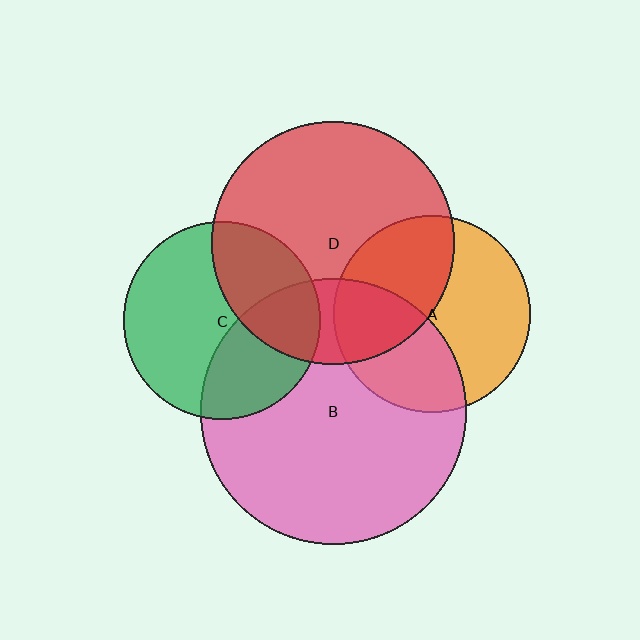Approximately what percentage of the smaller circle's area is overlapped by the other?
Approximately 35%.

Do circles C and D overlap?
Yes.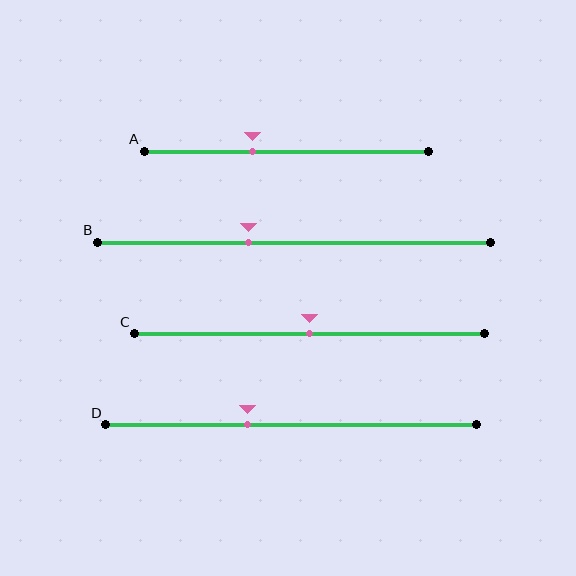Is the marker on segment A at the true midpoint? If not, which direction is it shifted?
No, the marker on segment A is shifted to the left by about 12% of the segment length.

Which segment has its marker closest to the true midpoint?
Segment C has its marker closest to the true midpoint.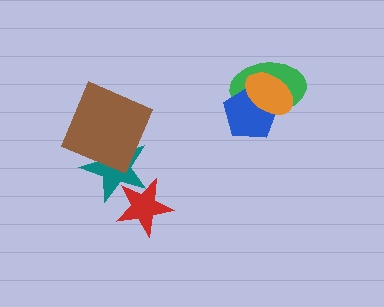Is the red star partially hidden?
Yes, it is partially covered by another shape.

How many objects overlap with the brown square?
1 object overlaps with the brown square.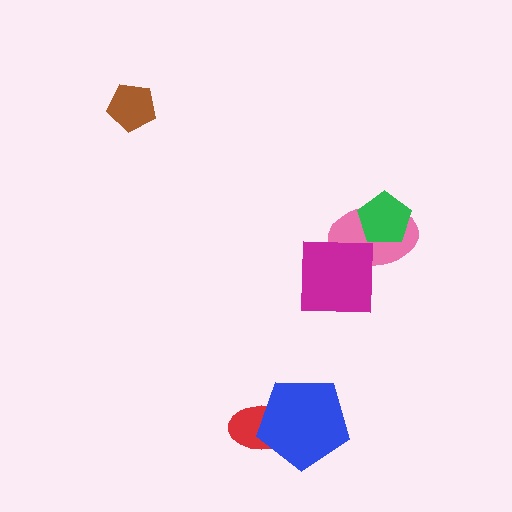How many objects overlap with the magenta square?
1 object overlaps with the magenta square.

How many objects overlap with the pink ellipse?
2 objects overlap with the pink ellipse.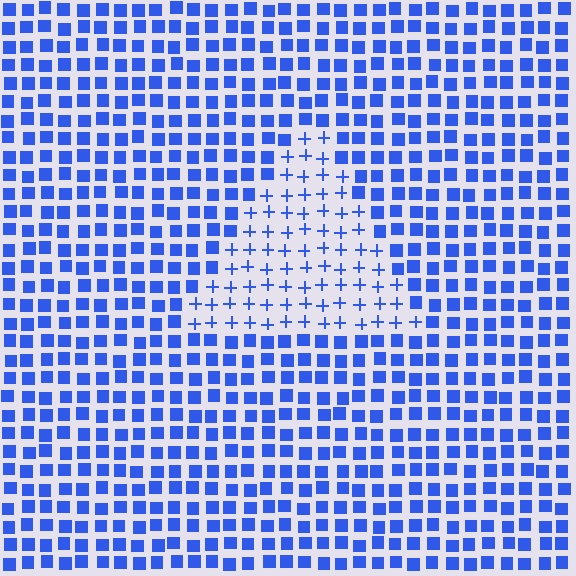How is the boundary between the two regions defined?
The boundary is defined by a change in element shape: plus signs inside vs. squares outside. All elements share the same color and spacing.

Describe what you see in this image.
The image is filled with small blue elements arranged in a uniform grid. A triangle-shaped region contains plus signs, while the surrounding area contains squares. The boundary is defined purely by the change in element shape.